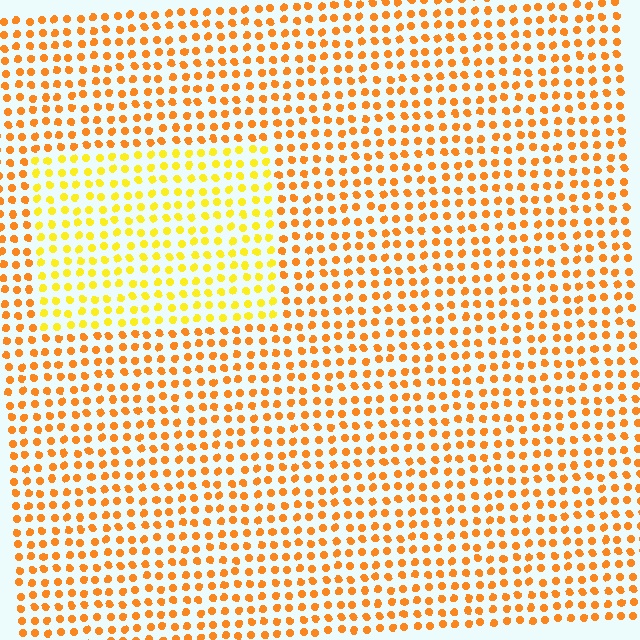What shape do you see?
I see a rectangle.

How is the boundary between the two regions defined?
The boundary is defined purely by a slight shift in hue (about 28 degrees). Spacing, size, and orientation are identical on both sides.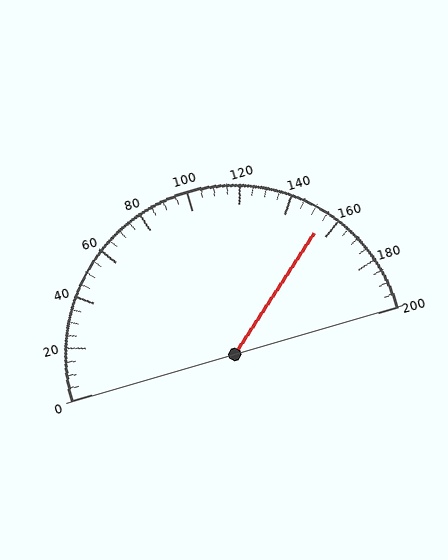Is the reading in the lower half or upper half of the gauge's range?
The reading is in the upper half of the range (0 to 200).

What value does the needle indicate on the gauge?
The needle indicates approximately 155.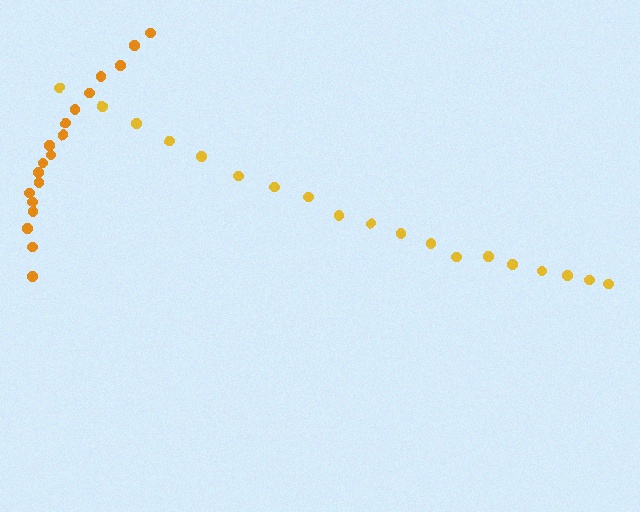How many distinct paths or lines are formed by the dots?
There are 2 distinct paths.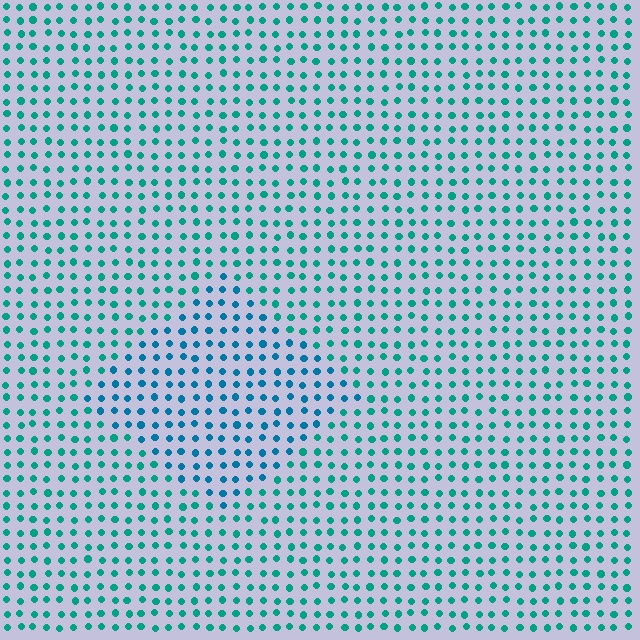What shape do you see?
I see a diamond.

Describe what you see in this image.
The image is filled with small teal elements in a uniform arrangement. A diamond-shaped region is visible where the elements are tinted to a slightly different hue, forming a subtle color boundary.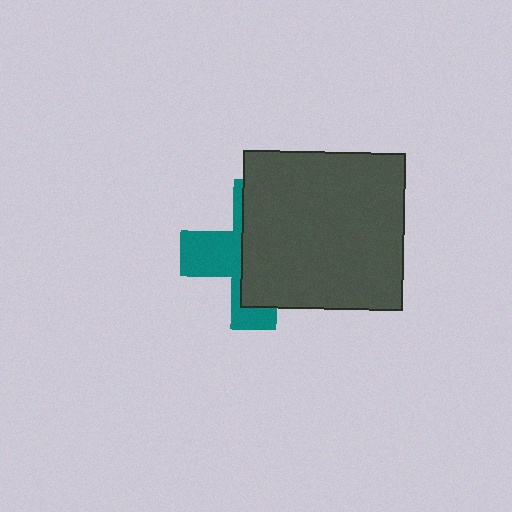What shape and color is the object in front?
The object in front is a dark gray rectangle.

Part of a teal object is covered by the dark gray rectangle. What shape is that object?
It is a cross.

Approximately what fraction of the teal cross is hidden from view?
Roughly 60% of the teal cross is hidden behind the dark gray rectangle.